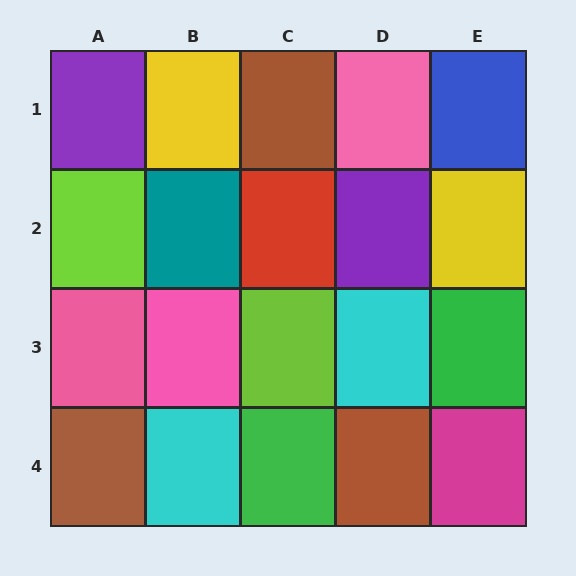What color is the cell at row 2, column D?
Purple.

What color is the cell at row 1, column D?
Pink.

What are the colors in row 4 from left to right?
Brown, cyan, green, brown, magenta.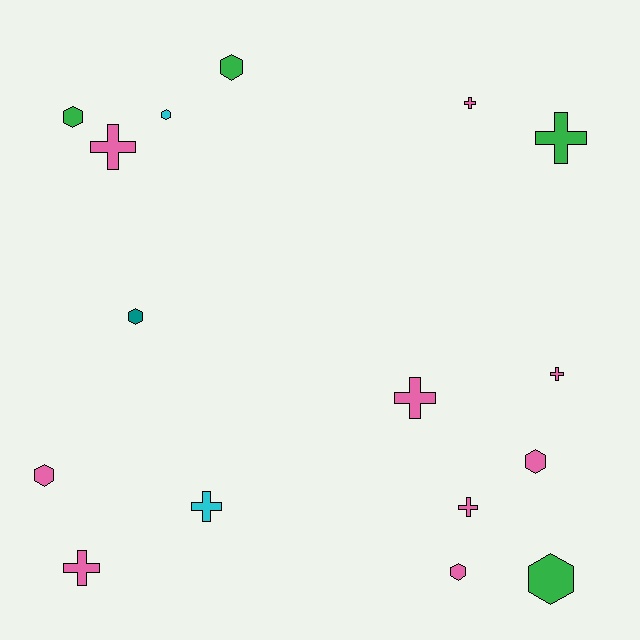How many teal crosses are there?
There are no teal crosses.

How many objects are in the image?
There are 16 objects.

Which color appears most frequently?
Pink, with 9 objects.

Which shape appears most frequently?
Hexagon, with 8 objects.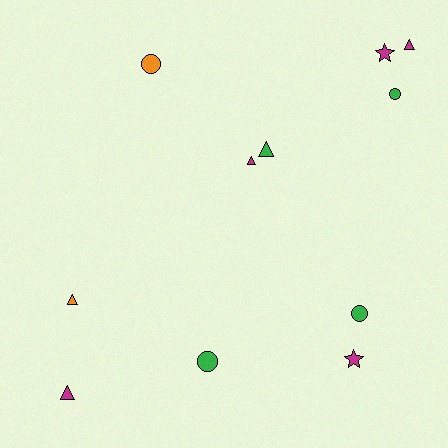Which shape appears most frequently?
Triangle, with 5 objects.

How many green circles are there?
There are 3 green circles.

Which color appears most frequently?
Magenta, with 5 objects.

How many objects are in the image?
There are 11 objects.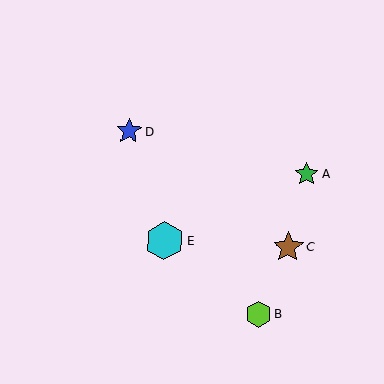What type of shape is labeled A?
Shape A is a green star.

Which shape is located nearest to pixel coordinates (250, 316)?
The lime hexagon (labeled B) at (258, 314) is nearest to that location.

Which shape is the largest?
The cyan hexagon (labeled E) is the largest.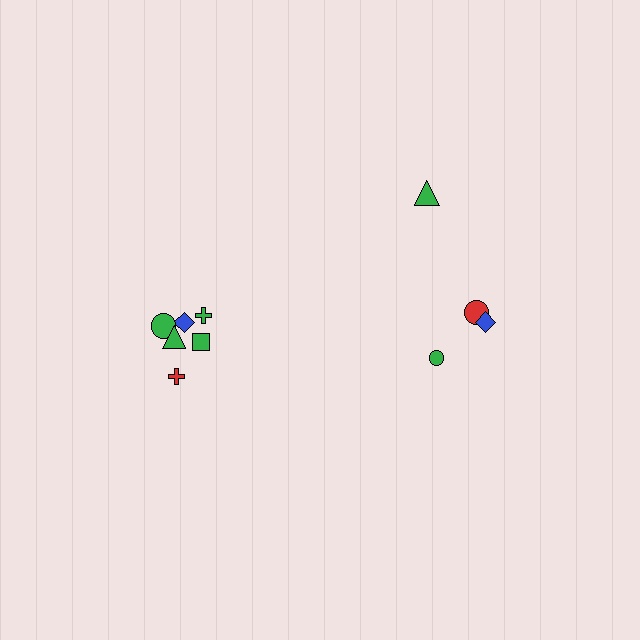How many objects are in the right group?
There are 4 objects.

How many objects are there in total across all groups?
There are 10 objects.